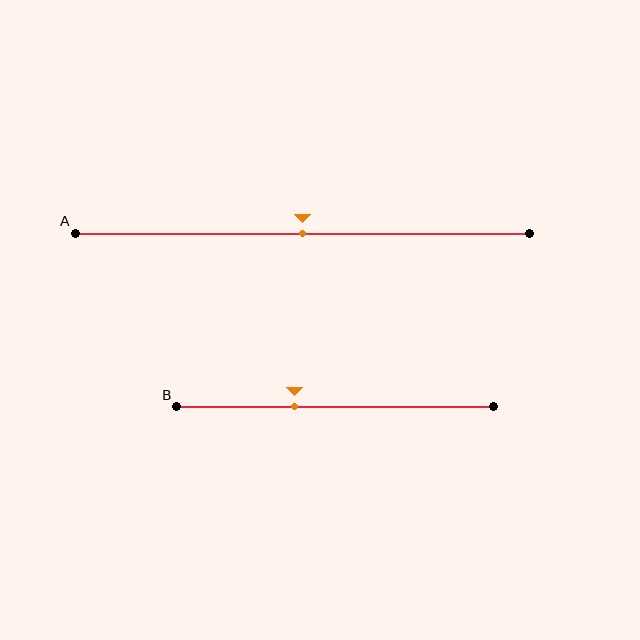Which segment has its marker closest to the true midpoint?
Segment A has its marker closest to the true midpoint.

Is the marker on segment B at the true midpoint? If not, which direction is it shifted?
No, the marker on segment B is shifted to the left by about 13% of the segment length.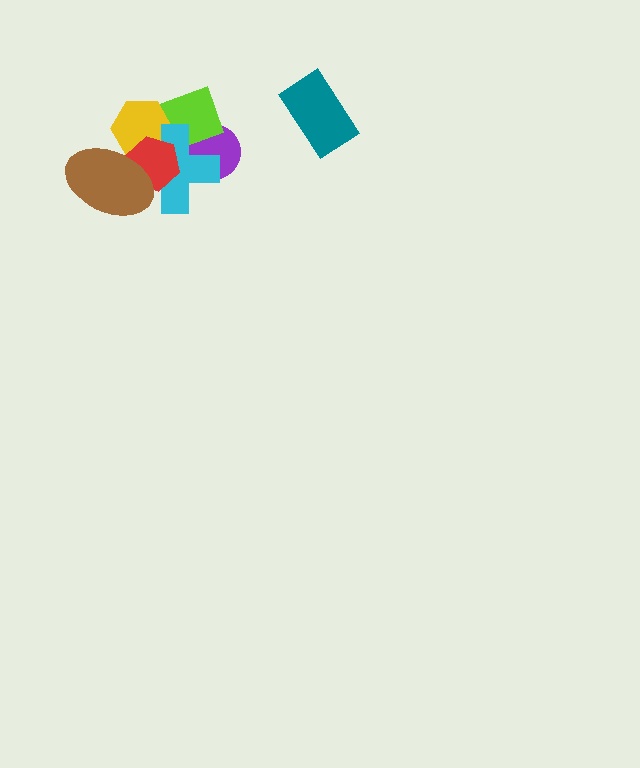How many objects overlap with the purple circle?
2 objects overlap with the purple circle.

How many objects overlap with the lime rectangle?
4 objects overlap with the lime rectangle.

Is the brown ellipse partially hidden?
No, no other shape covers it.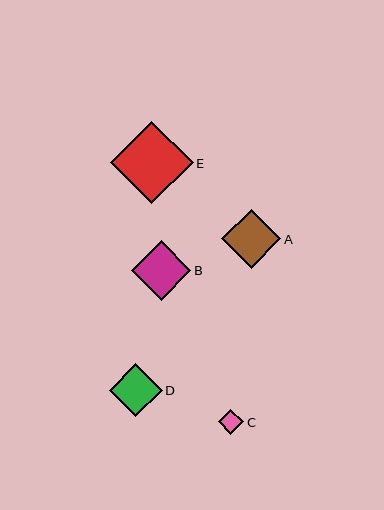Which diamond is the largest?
Diamond E is the largest with a size of approximately 82 pixels.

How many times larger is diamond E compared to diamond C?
Diamond E is approximately 3.2 times the size of diamond C.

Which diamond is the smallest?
Diamond C is the smallest with a size of approximately 26 pixels.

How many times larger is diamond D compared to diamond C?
Diamond D is approximately 2.0 times the size of diamond C.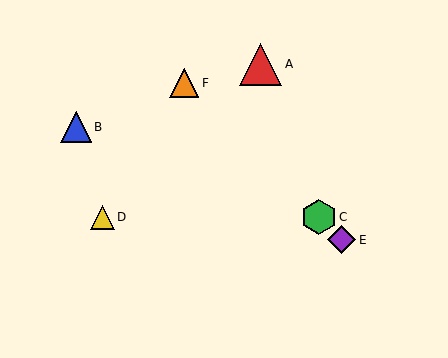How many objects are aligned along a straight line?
3 objects (C, E, F) are aligned along a straight line.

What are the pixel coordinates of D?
Object D is at (102, 217).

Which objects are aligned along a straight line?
Objects C, E, F are aligned along a straight line.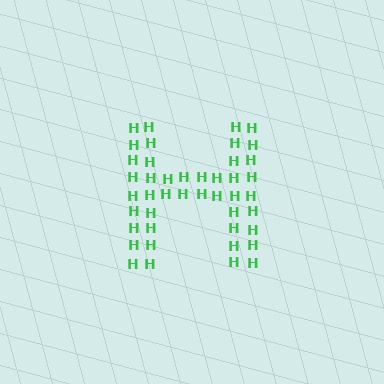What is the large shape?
The large shape is the letter H.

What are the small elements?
The small elements are letter H's.